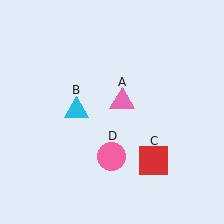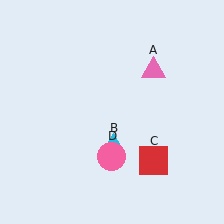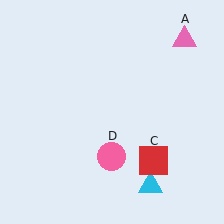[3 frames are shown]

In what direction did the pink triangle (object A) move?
The pink triangle (object A) moved up and to the right.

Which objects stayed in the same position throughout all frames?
Red square (object C) and pink circle (object D) remained stationary.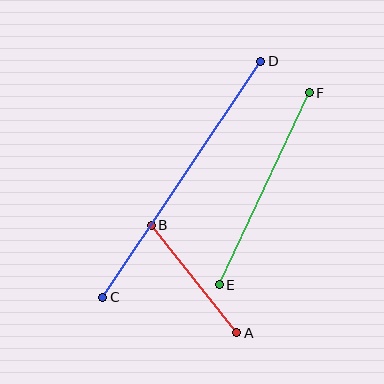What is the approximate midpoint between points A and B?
The midpoint is at approximately (194, 279) pixels.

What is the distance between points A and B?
The distance is approximately 138 pixels.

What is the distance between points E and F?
The distance is approximately 212 pixels.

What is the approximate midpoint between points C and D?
The midpoint is at approximately (182, 179) pixels.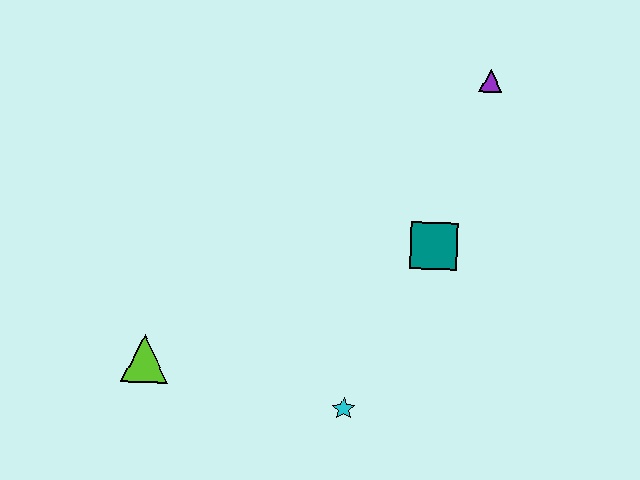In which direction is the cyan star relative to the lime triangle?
The cyan star is to the right of the lime triangle.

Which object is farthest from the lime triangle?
The purple triangle is farthest from the lime triangle.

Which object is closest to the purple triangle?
The teal square is closest to the purple triangle.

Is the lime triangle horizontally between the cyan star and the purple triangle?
No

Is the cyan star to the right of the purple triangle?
No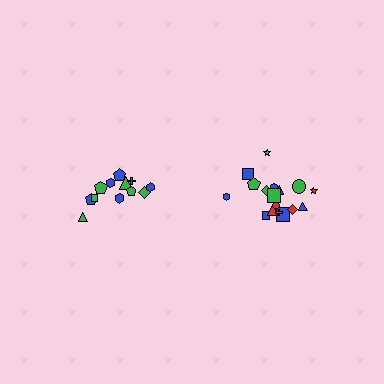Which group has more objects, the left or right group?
The right group.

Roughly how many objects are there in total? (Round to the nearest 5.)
Roughly 30 objects in total.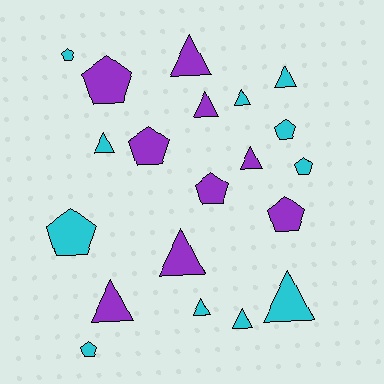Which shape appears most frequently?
Triangle, with 11 objects.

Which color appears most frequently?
Cyan, with 11 objects.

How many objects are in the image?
There are 20 objects.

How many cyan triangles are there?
There are 6 cyan triangles.